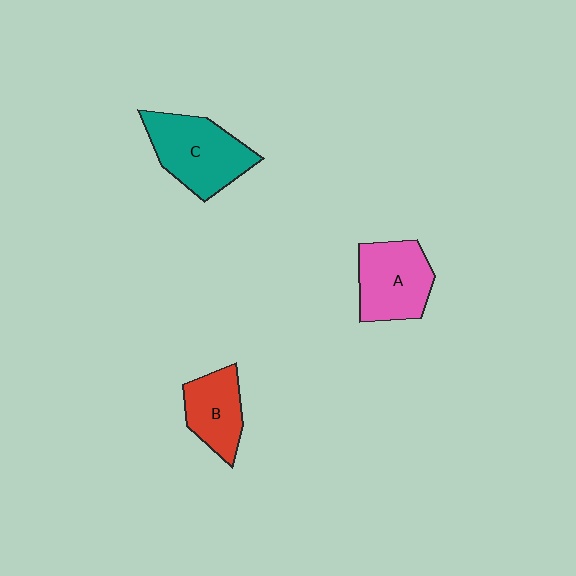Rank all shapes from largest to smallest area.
From largest to smallest: C (teal), A (pink), B (red).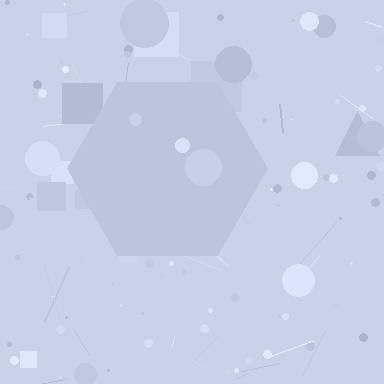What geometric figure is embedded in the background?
A hexagon is embedded in the background.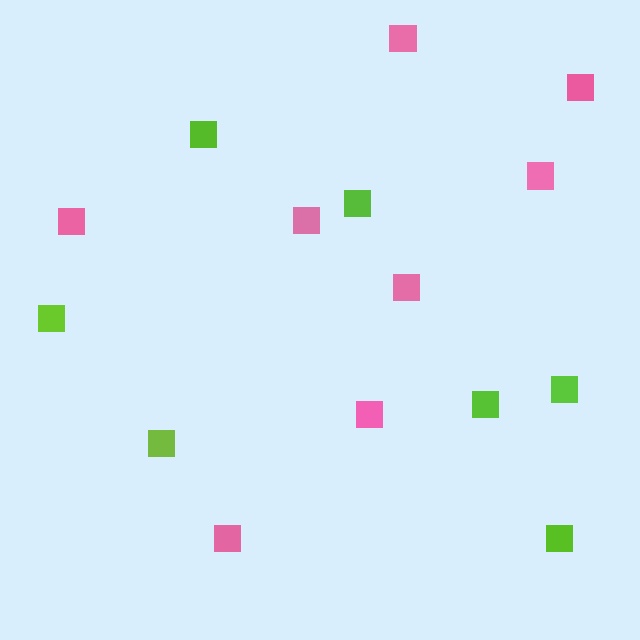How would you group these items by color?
There are 2 groups: one group of pink squares (8) and one group of lime squares (7).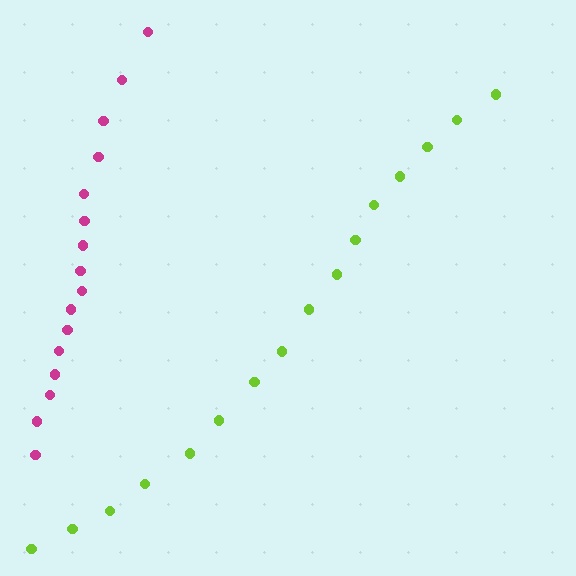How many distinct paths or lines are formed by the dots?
There are 2 distinct paths.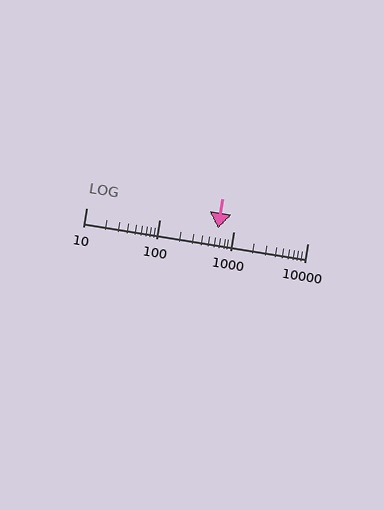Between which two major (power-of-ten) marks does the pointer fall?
The pointer is between 100 and 1000.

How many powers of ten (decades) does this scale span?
The scale spans 3 decades, from 10 to 10000.